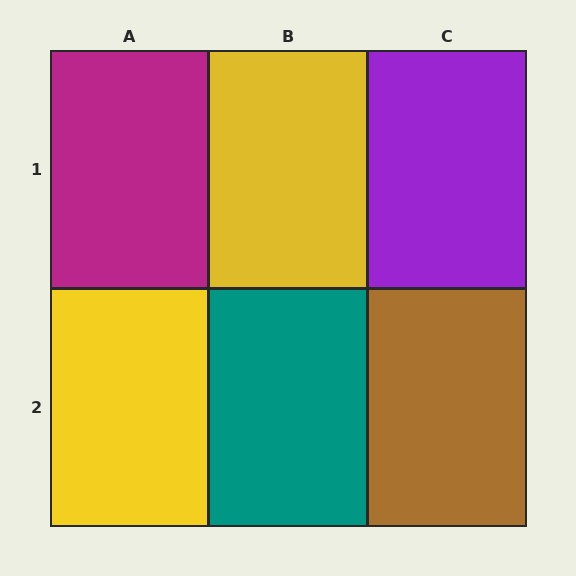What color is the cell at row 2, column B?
Teal.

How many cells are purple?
1 cell is purple.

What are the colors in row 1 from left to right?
Magenta, yellow, purple.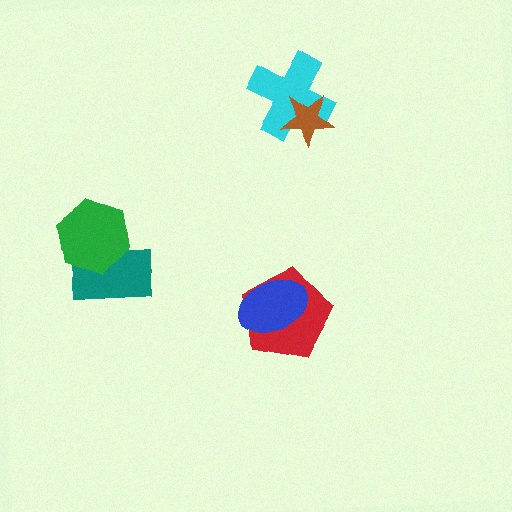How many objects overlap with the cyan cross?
1 object overlaps with the cyan cross.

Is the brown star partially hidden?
No, no other shape covers it.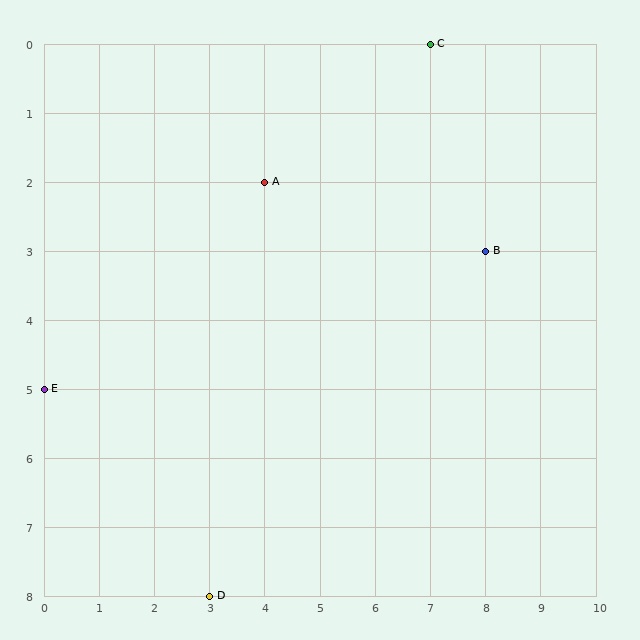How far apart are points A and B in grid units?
Points A and B are 4 columns and 1 row apart (about 4.1 grid units diagonally).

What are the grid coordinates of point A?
Point A is at grid coordinates (4, 2).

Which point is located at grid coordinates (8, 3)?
Point B is at (8, 3).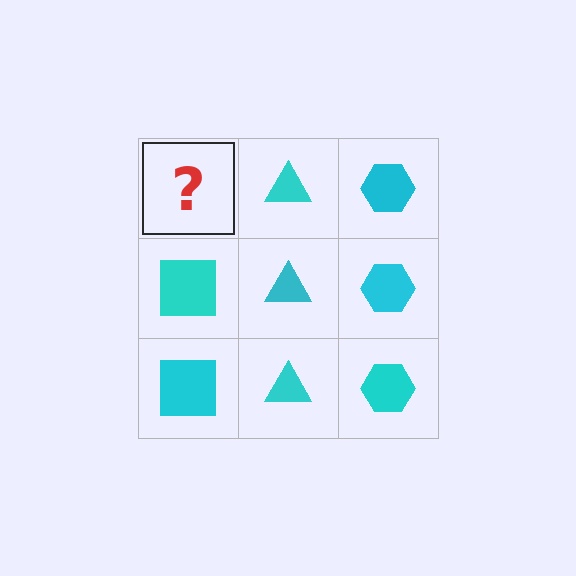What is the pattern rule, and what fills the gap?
The rule is that each column has a consistent shape. The gap should be filled with a cyan square.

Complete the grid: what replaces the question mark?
The question mark should be replaced with a cyan square.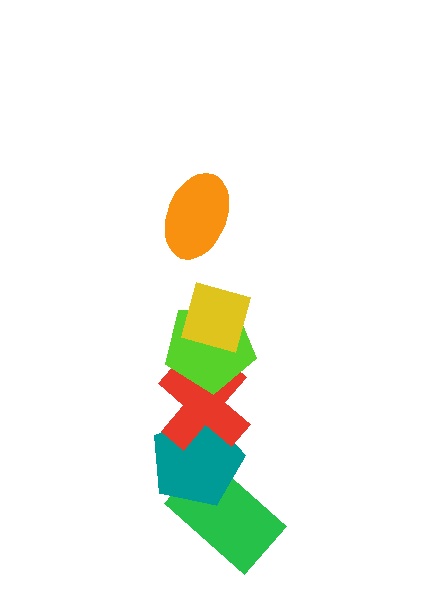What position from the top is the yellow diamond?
The yellow diamond is 2nd from the top.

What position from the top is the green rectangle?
The green rectangle is 6th from the top.